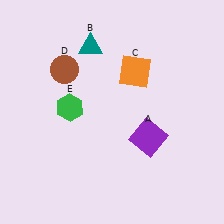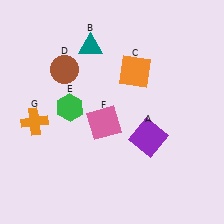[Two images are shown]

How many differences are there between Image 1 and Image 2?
There are 2 differences between the two images.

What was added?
A pink square (F), an orange cross (G) were added in Image 2.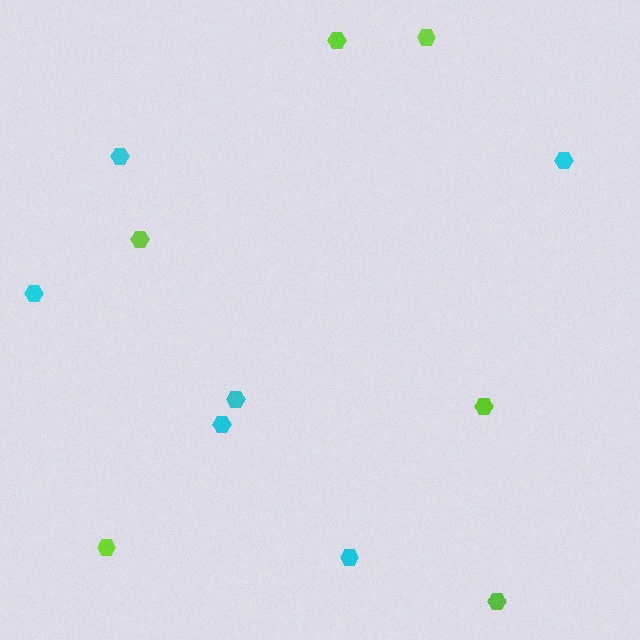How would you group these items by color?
There are 2 groups: one group of lime hexagons (6) and one group of cyan hexagons (6).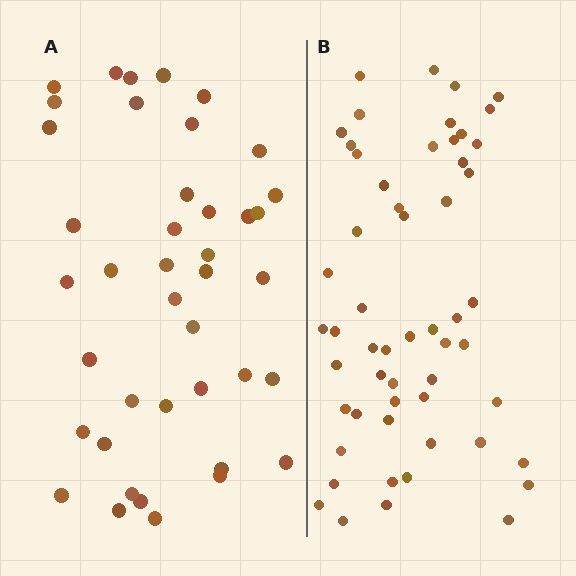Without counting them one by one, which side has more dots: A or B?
Region B (the right region) has more dots.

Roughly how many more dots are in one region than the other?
Region B has approximately 15 more dots than region A.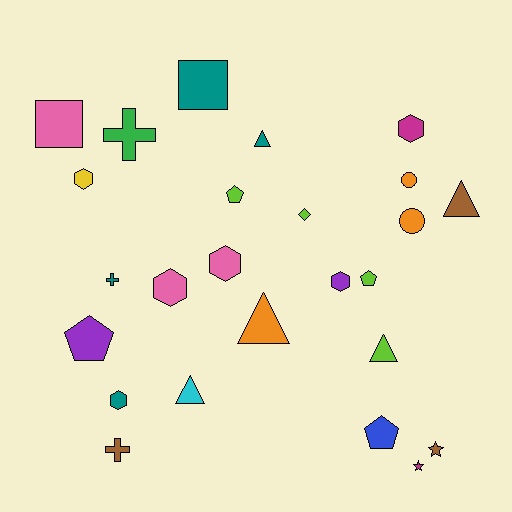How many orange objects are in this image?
There are 3 orange objects.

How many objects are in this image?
There are 25 objects.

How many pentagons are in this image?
There are 4 pentagons.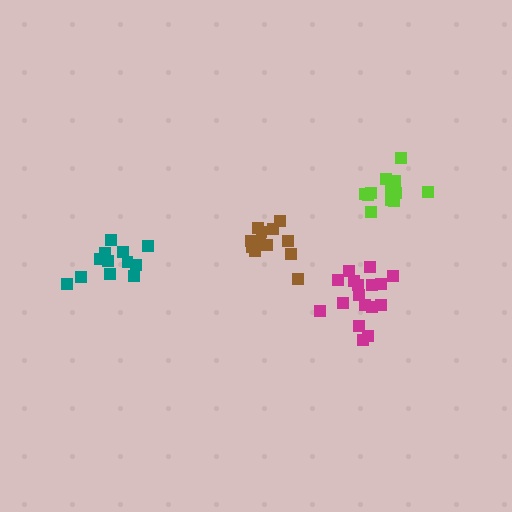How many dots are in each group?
Group 1: 13 dots, Group 2: 12 dots, Group 3: 17 dots, Group 4: 14 dots (56 total).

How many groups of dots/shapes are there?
There are 4 groups.